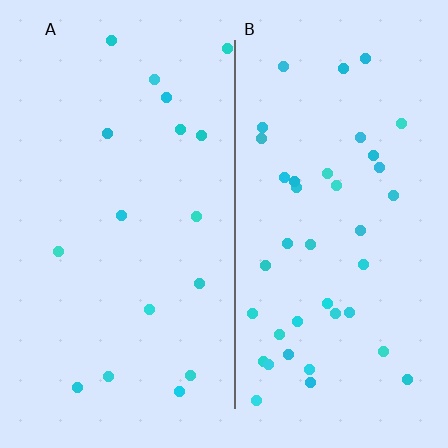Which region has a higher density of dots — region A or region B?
B (the right).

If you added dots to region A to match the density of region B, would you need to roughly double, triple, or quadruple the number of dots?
Approximately double.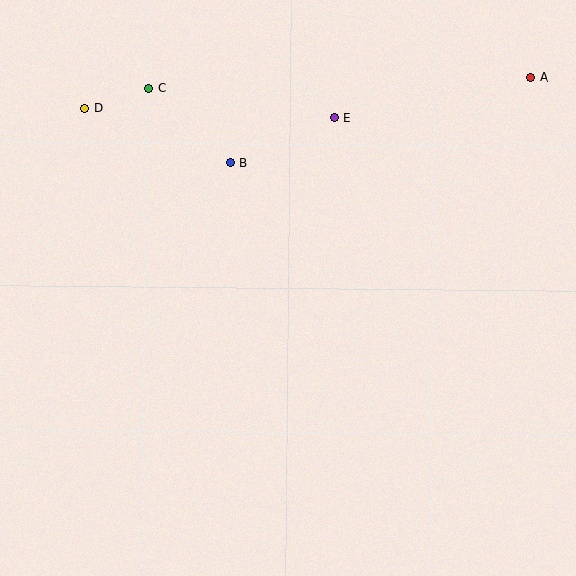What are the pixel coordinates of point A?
Point A is at (531, 78).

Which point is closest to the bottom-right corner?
Point A is closest to the bottom-right corner.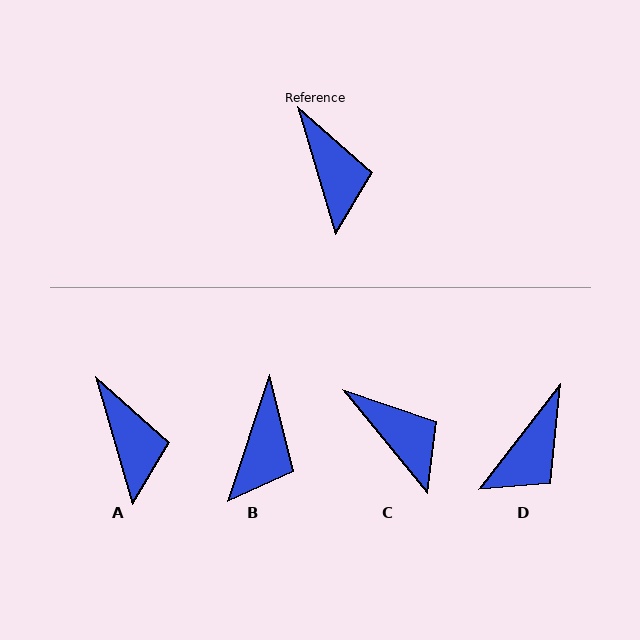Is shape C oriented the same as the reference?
No, it is off by about 23 degrees.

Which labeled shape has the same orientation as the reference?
A.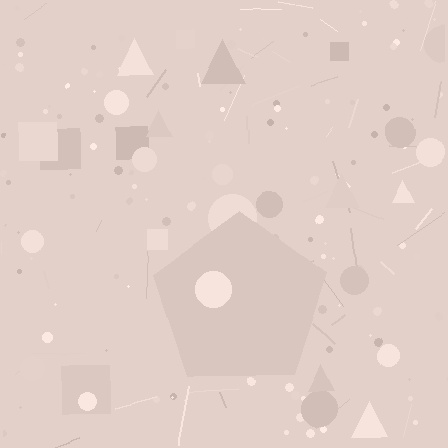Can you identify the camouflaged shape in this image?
The camouflaged shape is a pentagon.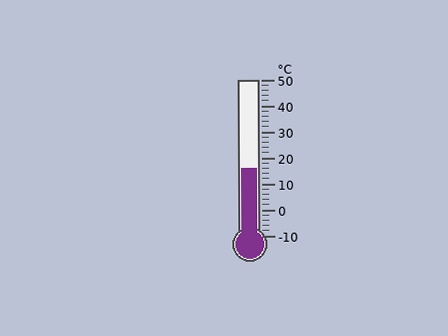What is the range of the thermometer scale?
The thermometer scale ranges from -10°C to 50°C.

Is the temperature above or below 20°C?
The temperature is below 20°C.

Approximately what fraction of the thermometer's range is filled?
The thermometer is filled to approximately 45% of its range.